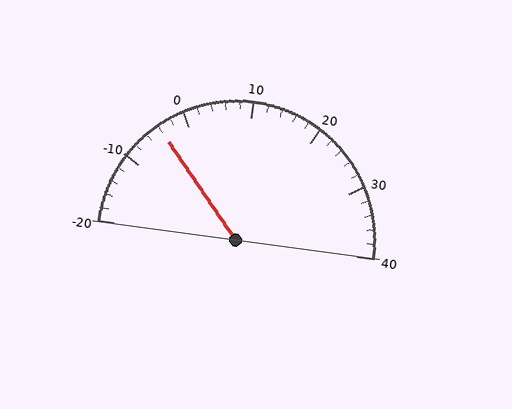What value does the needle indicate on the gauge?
The needle indicates approximately -4.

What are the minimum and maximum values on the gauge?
The gauge ranges from -20 to 40.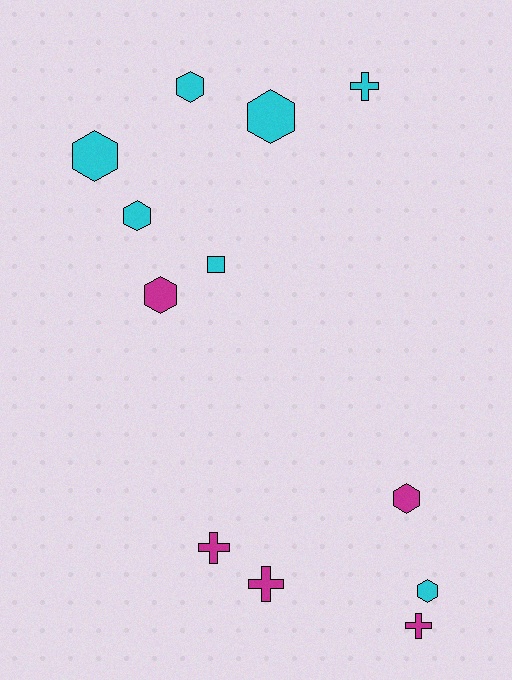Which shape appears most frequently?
Hexagon, with 7 objects.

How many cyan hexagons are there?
There are 5 cyan hexagons.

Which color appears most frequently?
Cyan, with 7 objects.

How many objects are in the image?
There are 12 objects.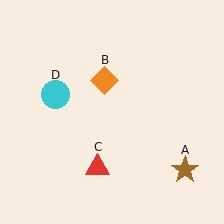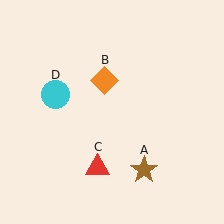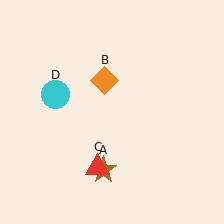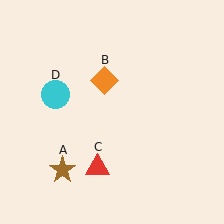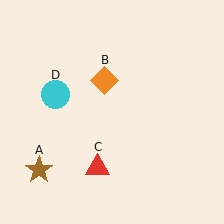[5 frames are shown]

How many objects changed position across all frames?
1 object changed position: brown star (object A).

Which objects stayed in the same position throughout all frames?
Orange diamond (object B) and red triangle (object C) and cyan circle (object D) remained stationary.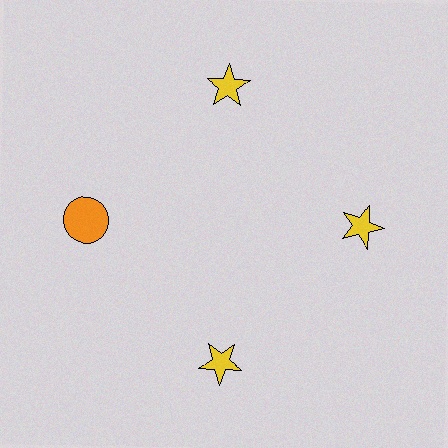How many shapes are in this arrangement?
There are 4 shapes arranged in a ring pattern.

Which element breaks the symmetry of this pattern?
The orange circle at roughly the 9 o'clock position breaks the symmetry. All other shapes are yellow stars.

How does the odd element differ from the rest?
It differs in both color (orange instead of yellow) and shape (circle instead of star).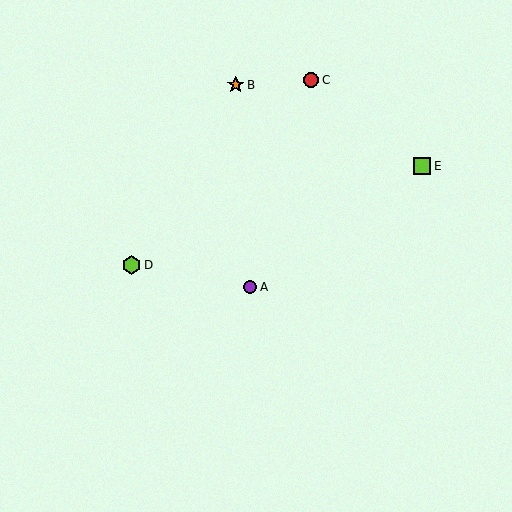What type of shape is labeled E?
Shape E is a lime square.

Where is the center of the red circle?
The center of the red circle is at (311, 80).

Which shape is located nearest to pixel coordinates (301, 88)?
The red circle (labeled C) at (311, 80) is nearest to that location.